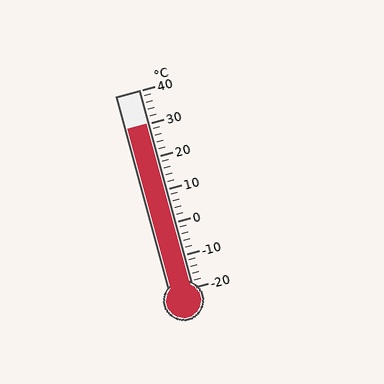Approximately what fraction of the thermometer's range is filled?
The thermometer is filled to approximately 85% of its range.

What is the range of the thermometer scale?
The thermometer scale ranges from -20°C to 40°C.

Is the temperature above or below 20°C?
The temperature is above 20°C.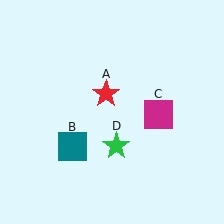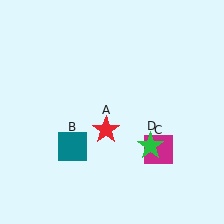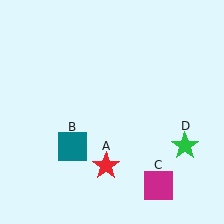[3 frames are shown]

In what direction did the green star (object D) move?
The green star (object D) moved right.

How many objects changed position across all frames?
3 objects changed position: red star (object A), magenta square (object C), green star (object D).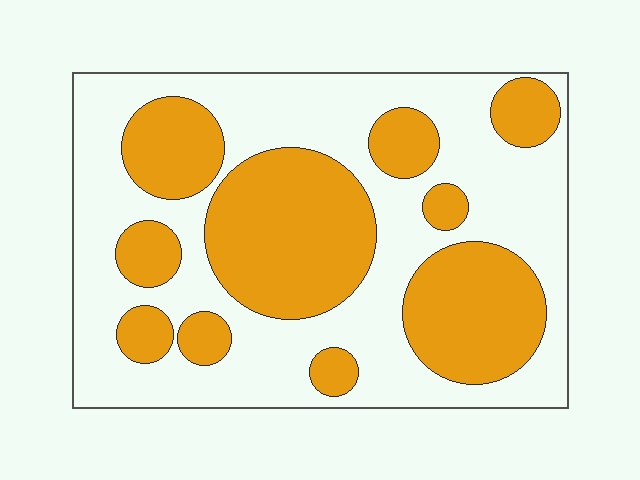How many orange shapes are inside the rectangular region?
10.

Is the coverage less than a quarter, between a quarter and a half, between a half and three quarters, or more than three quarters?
Between a quarter and a half.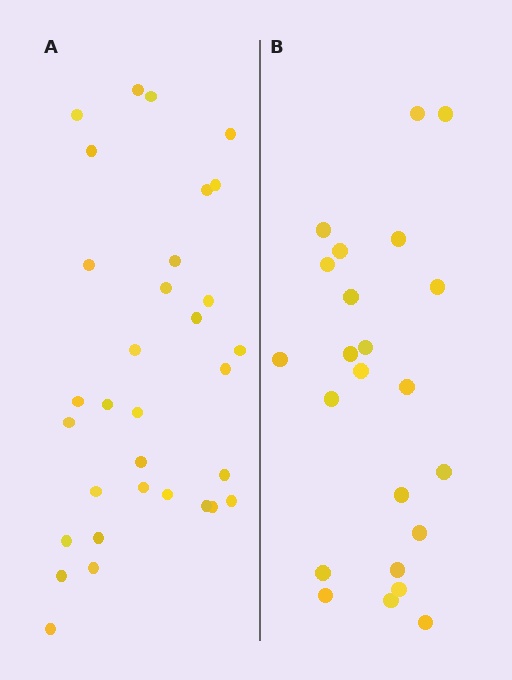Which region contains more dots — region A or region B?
Region A (the left region) has more dots.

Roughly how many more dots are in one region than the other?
Region A has roughly 8 or so more dots than region B.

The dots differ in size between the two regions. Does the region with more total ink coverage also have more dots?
No. Region B has more total ink coverage because its dots are larger, but region A actually contains more individual dots. Total area can be misleading — the number of items is what matters here.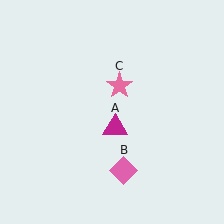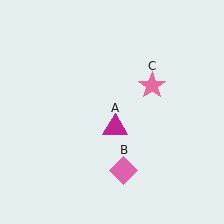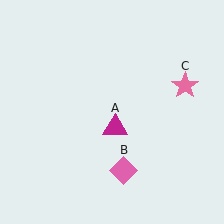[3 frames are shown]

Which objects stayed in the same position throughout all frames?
Magenta triangle (object A) and pink diamond (object B) remained stationary.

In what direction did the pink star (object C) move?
The pink star (object C) moved right.